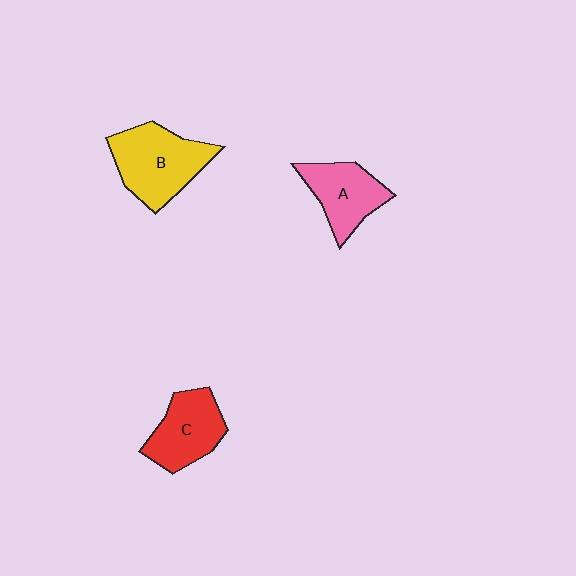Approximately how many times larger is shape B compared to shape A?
Approximately 1.3 times.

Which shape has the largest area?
Shape B (yellow).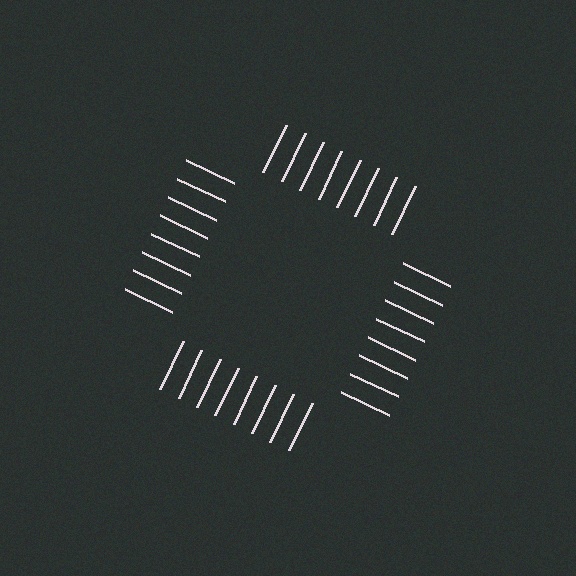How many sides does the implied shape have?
4 sides — the line-ends trace a square.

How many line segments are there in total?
32 — 8 along each of the 4 edges.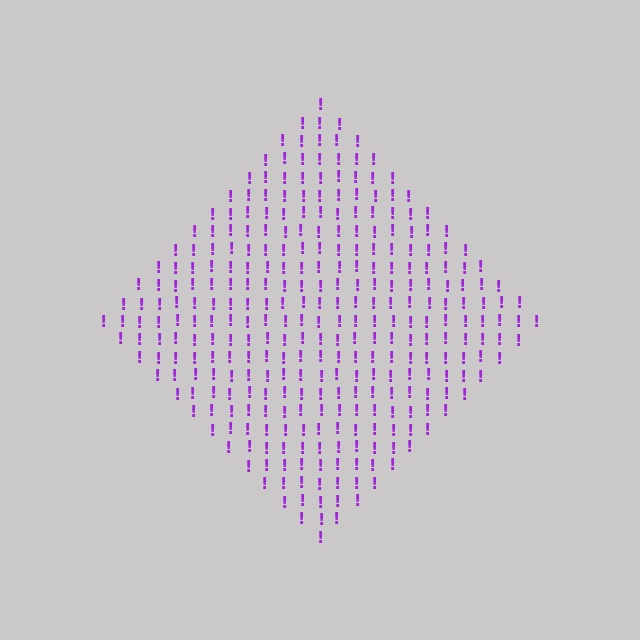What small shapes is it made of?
It is made of small exclamation marks.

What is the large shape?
The large shape is a diamond.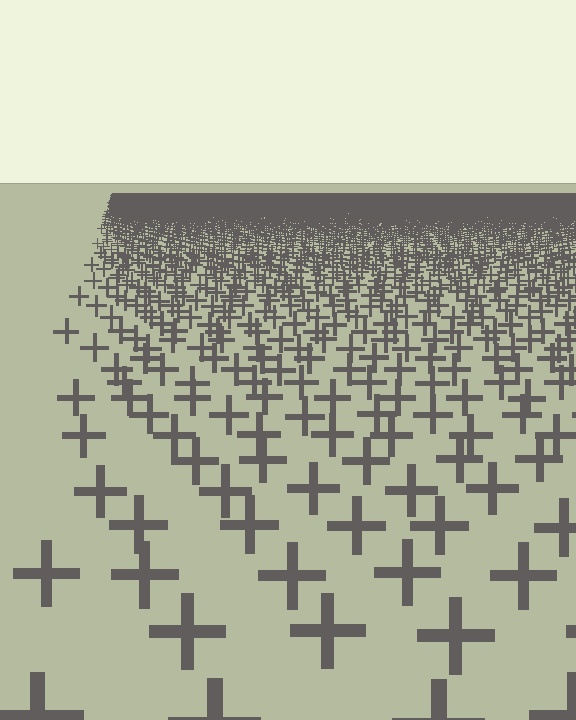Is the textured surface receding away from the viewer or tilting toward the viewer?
The surface is receding away from the viewer. Texture elements get smaller and denser toward the top.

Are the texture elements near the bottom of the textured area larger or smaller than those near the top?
Larger. Near the bottom, elements are closer to the viewer and appear at a bigger on-screen size.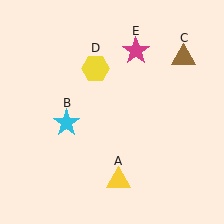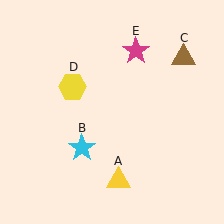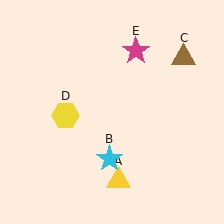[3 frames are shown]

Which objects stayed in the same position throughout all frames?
Yellow triangle (object A) and brown triangle (object C) and magenta star (object E) remained stationary.